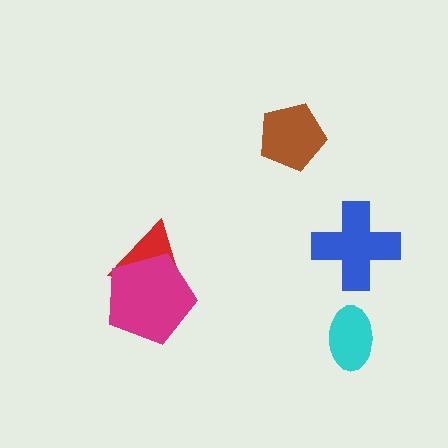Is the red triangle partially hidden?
Yes, it is partially covered by another shape.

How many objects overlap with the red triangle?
1 object overlaps with the red triangle.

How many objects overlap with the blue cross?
0 objects overlap with the blue cross.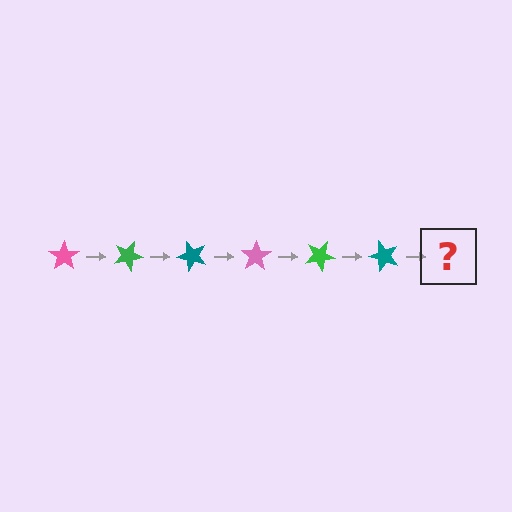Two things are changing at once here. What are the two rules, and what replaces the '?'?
The two rules are that it rotates 25 degrees each step and the color cycles through pink, green, and teal. The '?' should be a pink star, rotated 150 degrees from the start.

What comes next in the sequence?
The next element should be a pink star, rotated 150 degrees from the start.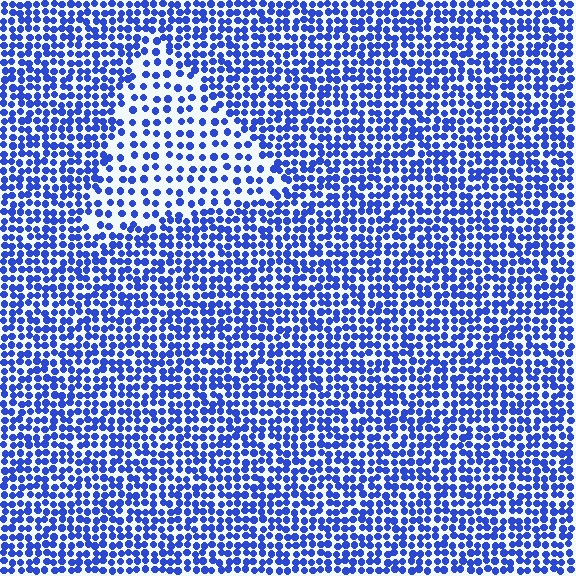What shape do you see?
I see a triangle.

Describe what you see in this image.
The image contains small blue elements arranged at two different densities. A triangle-shaped region is visible where the elements are less densely packed than the surrounding area.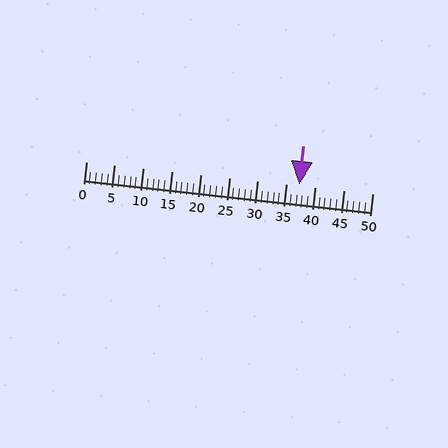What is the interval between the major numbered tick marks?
The major tick marks are spaced 5 units apart.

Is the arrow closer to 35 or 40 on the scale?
The arrow is closer to 35.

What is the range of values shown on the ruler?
The ruler shows values from 0 to 50.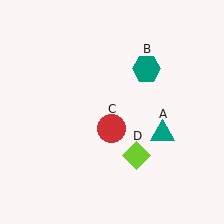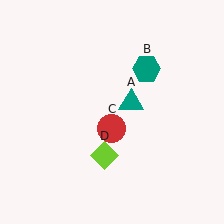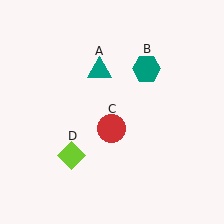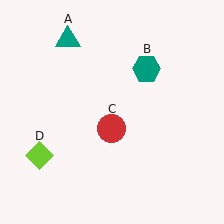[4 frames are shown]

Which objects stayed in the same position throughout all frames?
Teal hexagon (object B) and red circle (object C) remained stationary.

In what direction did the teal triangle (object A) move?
The teal triangle (object A) moved up and to the left.